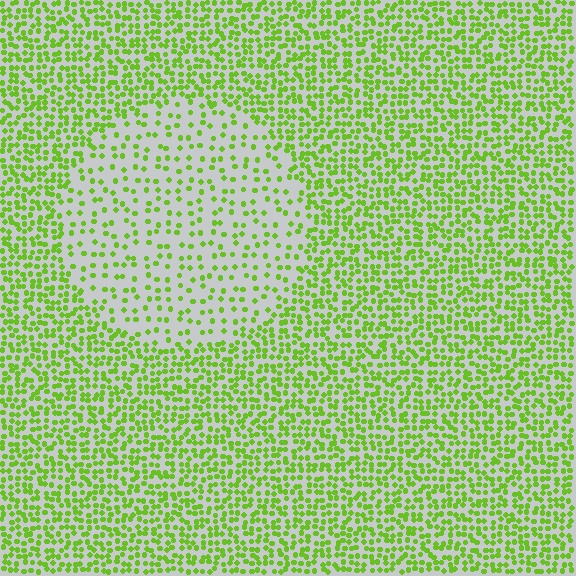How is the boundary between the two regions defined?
The boundary is defined by a change in element density (approximately 2.4x ratio). All elements are the same color, size, and shape.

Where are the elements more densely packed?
The elements are more densely packed outside the circle boundary.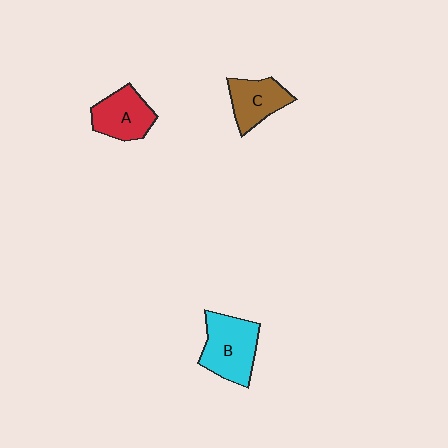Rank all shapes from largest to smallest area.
From largest to smallest: B (cyan), A (red), C (brown).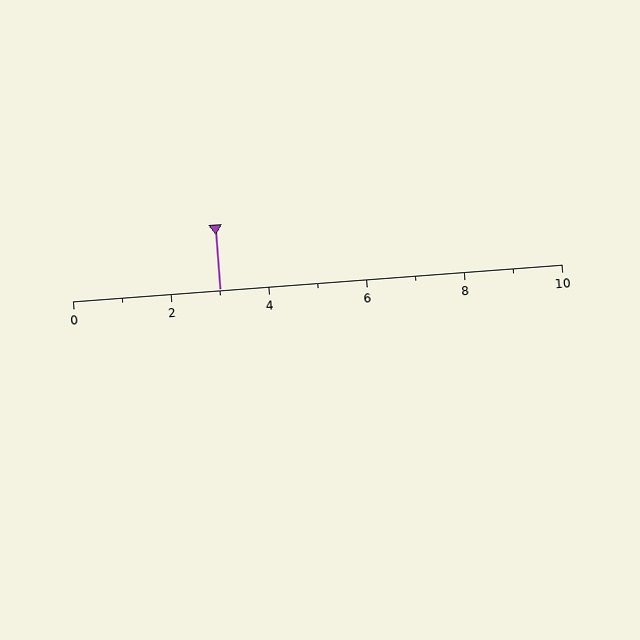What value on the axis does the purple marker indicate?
The marker indicates approximately 3.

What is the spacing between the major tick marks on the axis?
The major ticks are spaced 2 apart.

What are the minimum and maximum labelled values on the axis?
The axis runs from 0 to 10.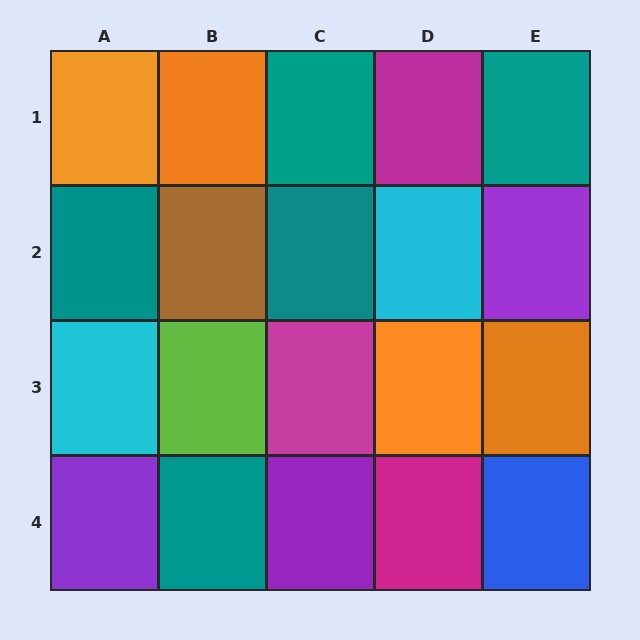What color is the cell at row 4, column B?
Teal.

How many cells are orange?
4 cells are orange.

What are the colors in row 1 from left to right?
Orange, orange, teal, magenta, teal.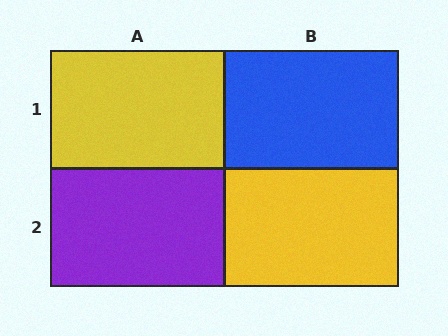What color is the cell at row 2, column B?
Yellow.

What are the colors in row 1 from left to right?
Yellow, blue.